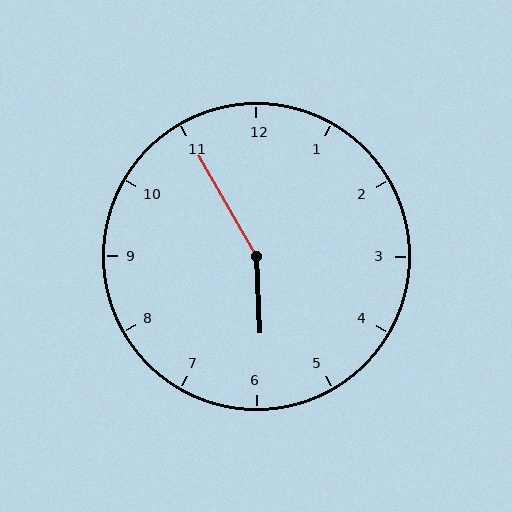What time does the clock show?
5:55.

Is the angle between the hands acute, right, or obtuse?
It is obtuse.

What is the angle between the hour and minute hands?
Approximately 152 degrees.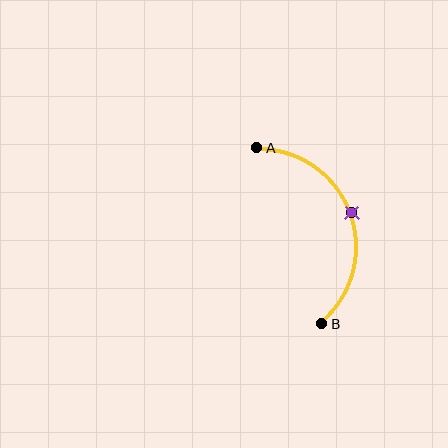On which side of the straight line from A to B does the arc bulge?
The arc bulges to the right of the straight line connecting A and B.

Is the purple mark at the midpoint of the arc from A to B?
Yes. The purple mark lies on the arc at equal arc-length from both A and B — it is the arc midpoint.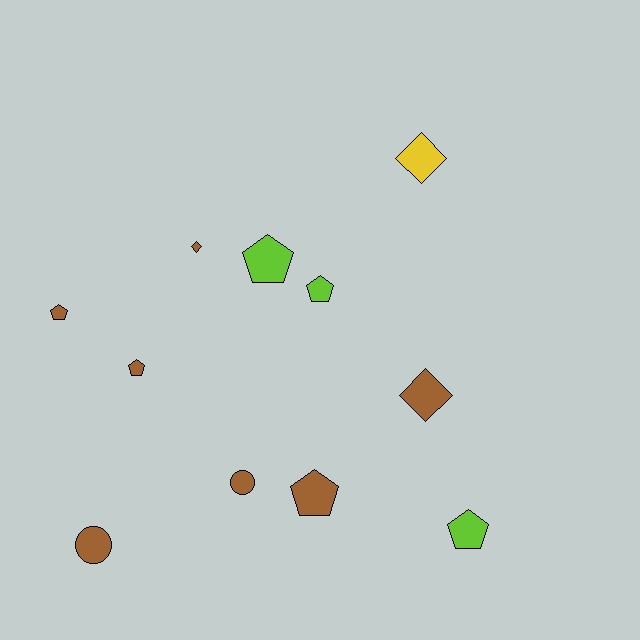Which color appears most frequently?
Brown, with 7 objects.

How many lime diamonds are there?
There are no lime diamonds.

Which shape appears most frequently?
Pentagon, with 6 objects.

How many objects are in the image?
There are 11 objects.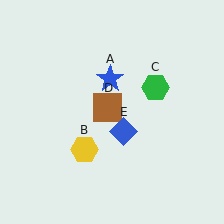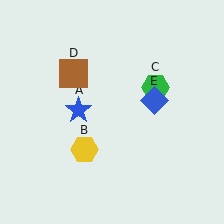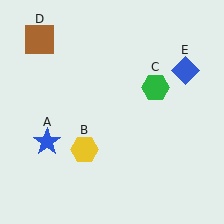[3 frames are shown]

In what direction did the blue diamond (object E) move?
The blue diamond (object E) moved up and to the right.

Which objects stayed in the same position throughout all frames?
Yellow hexagon (object B) and green hexagon (object C) remained stationary.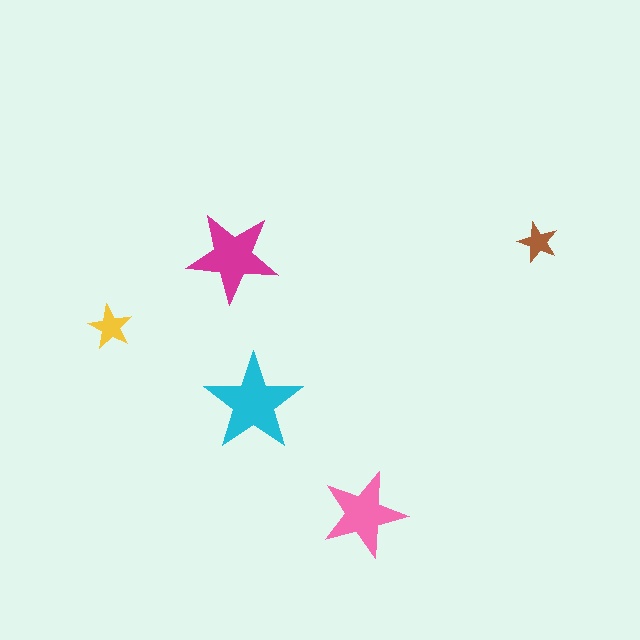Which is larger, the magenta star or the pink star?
The magenta one.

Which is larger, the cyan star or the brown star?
The cyan one.